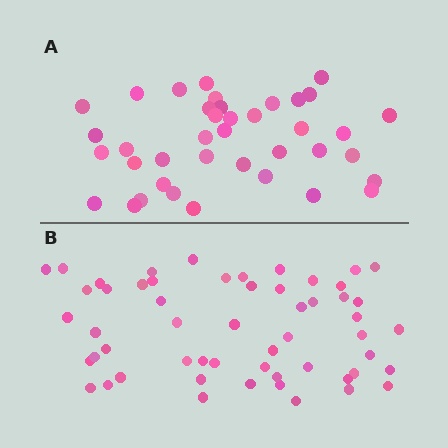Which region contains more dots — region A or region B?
Region B (the bottom region) has more dots.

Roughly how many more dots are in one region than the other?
Region B has approximately 15 more dots than region A.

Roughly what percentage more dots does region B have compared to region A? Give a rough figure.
About 40% more.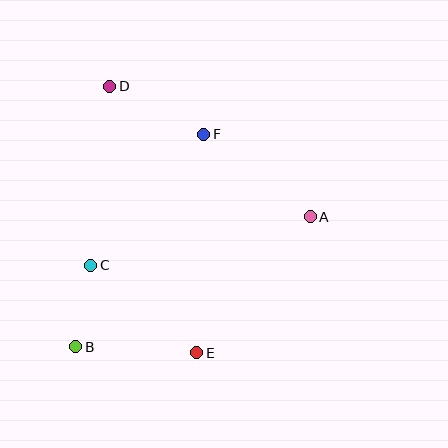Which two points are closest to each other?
Points B and C are closest to each other.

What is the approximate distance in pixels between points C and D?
The distance between C and D is approximately 180 pixels.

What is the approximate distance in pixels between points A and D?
The distance between A and D is approximately 239 pixels.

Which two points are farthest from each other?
Points D and E are farthest from each other.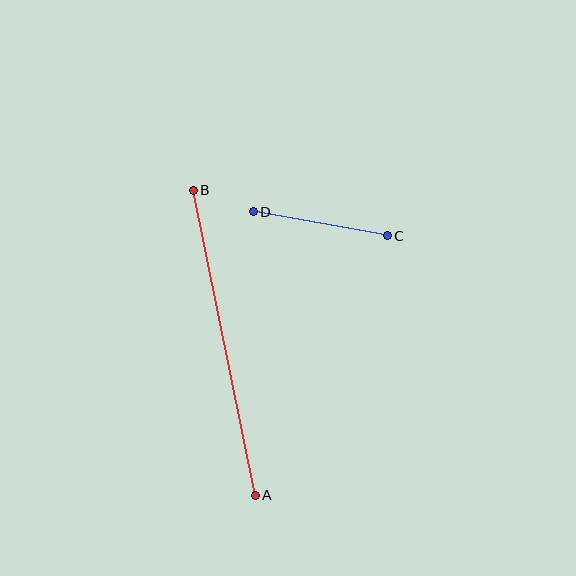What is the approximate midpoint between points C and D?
The midpoint is at approximately (320, 224) pixels.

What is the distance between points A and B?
The distance is approximately 311 pixels.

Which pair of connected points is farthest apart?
Points A and B are farthest apart.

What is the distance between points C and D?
The distance is approximately 136 pixels.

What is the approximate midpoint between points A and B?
The midpoint is at approximately (224, 343) pixels.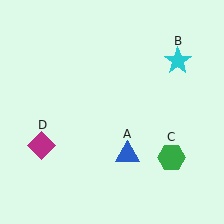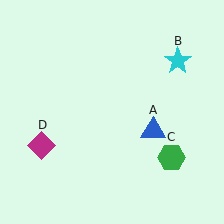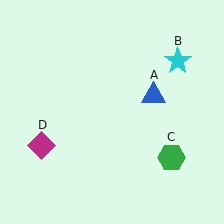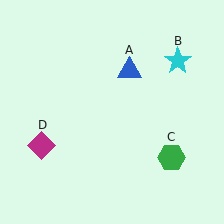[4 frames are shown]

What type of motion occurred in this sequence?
The blue triangle (object A) rotated counterclockwise around the center of the scene.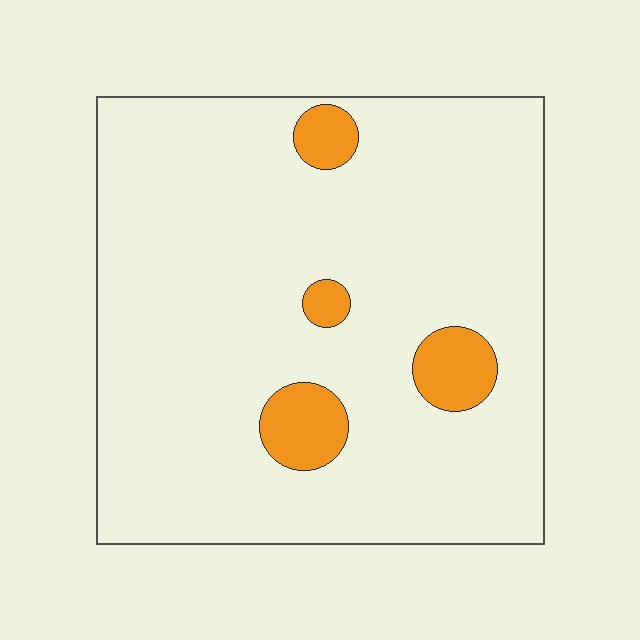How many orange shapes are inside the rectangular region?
4.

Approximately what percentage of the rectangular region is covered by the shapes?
Approximately 10%.